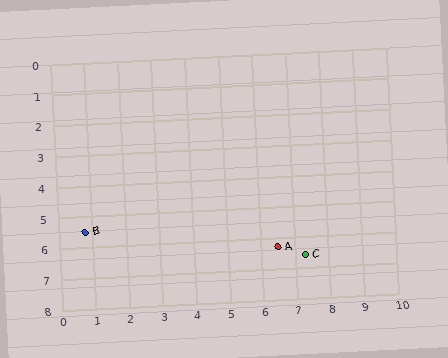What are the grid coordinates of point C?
Point C is at approximately (7.3, 6.6).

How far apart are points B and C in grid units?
Points B and C are about 6.6 grid units apart.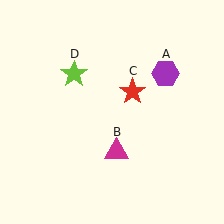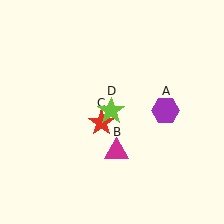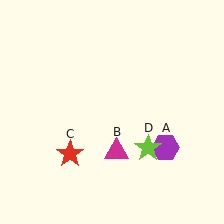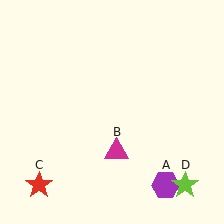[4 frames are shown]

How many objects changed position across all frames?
3 objects changed position: purple hexagon (object A), red star (object C), lime star (object D).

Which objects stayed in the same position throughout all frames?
Magenta triangle (object B) remained stationary.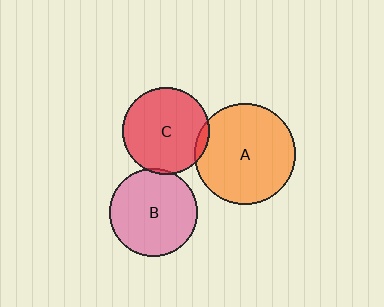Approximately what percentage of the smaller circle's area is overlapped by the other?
Approximately 5%.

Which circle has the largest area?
Circle A (orange).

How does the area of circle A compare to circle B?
Approximately 1.3 times.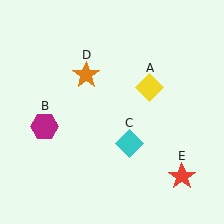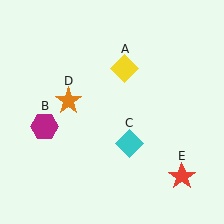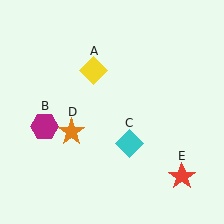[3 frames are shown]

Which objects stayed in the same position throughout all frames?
Magenta hexagon (object B) and cyan diamond (object C) and red star (object E) remained stationary.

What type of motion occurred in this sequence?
The yellow diamond (object A), orange star (object D) rotated counterclockwise around the center of the scene.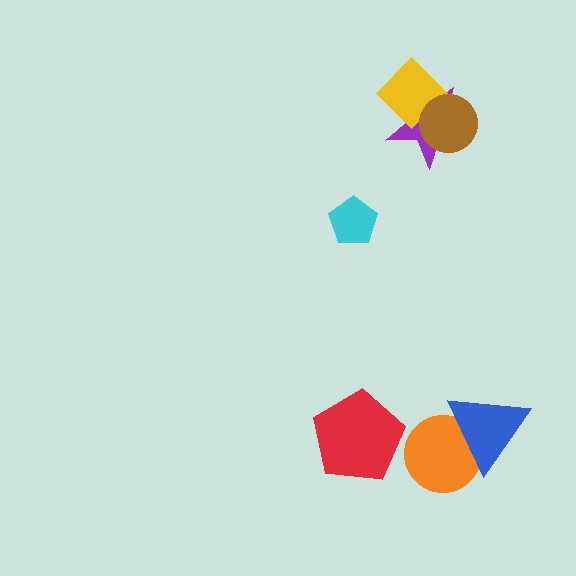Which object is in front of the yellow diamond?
The brown circle is in front of the yellow diamond.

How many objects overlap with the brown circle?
2 objects overlap with the brown circle.